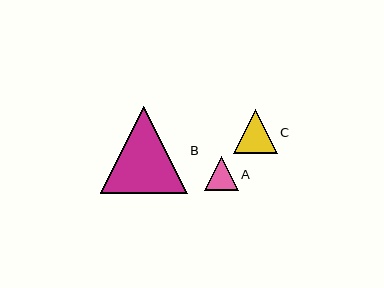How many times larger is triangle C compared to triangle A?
Triangle C is approximately 1.3 times the size of triangle A.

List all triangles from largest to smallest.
From largest to smallest: B, C, A.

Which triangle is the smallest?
Triangle A is the smallest with a size of approximately 34 pixels.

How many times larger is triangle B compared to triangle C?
Triangle B is approximately 2.0 times the size of triangle C.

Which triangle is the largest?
Triangle B is the largest with a size of approximately 87 pixels.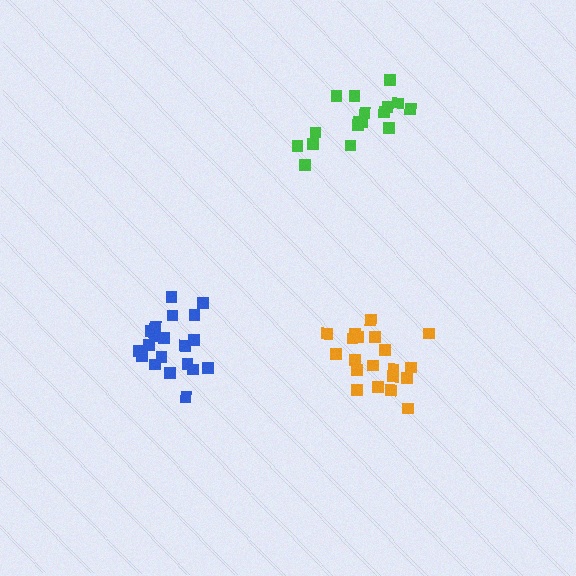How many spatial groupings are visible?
There are 3 spatial groupings.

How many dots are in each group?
Group 1: 20 dots, Group 2: 21 dots, Group 3: 17 dots (58 total).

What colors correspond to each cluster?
The clusters are colored: orange, blue, green.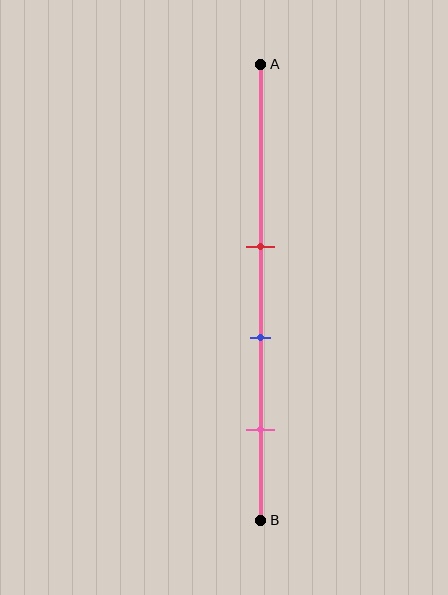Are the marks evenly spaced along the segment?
Yes, the marks are approximately evenly spaced.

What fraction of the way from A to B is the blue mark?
The blue mark is approximately 60% (0.6) of the way from A to B.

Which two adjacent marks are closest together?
The red and blue marks are the closest adjacent pair.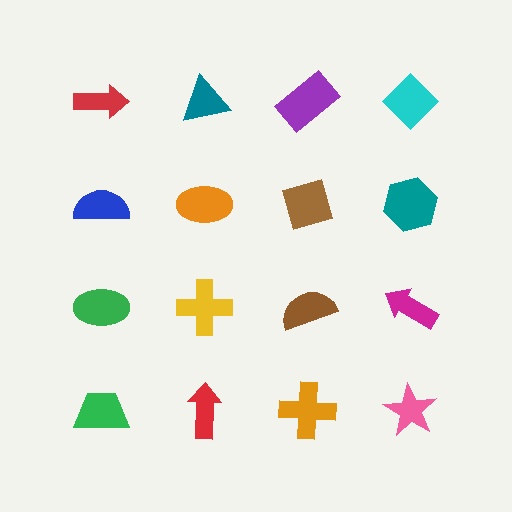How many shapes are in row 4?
4 shapes.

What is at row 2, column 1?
A blue semicircle.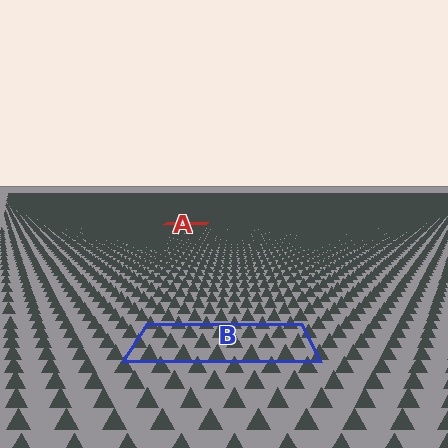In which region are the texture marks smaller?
The texture marks are smaller in region A, because it is farther away.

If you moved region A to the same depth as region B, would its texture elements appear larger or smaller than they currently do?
They would appear larger. At a closer depth, the same texture elements are projected at a bigger on-screen size.